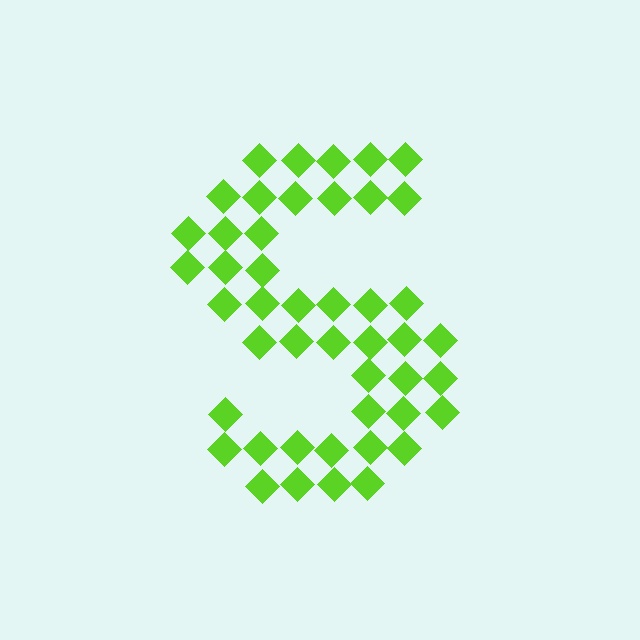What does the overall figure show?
The overall figure shows the letter S.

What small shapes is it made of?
It is made of small diamonds.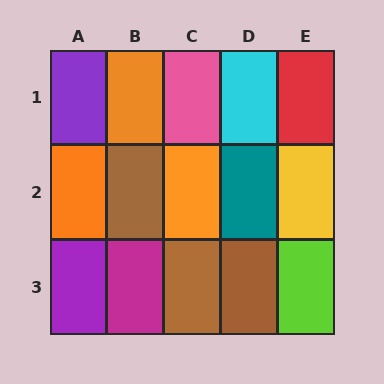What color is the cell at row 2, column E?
Yellow.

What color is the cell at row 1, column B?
Orange.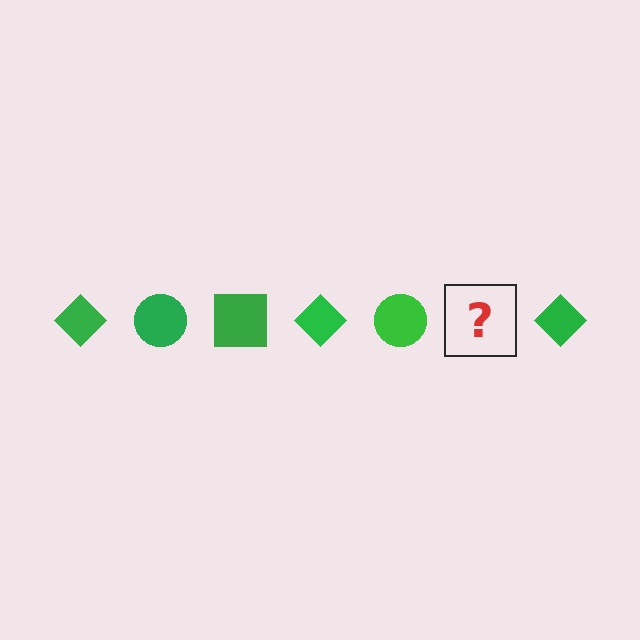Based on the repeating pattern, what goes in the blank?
The blank should be a green square.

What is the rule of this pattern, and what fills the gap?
The rule is that the pattern cycles through diamond, circle, square shapes in green. The gap should be filled with a green square.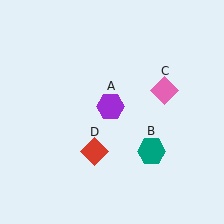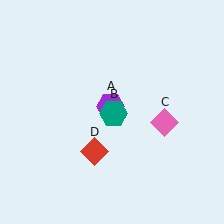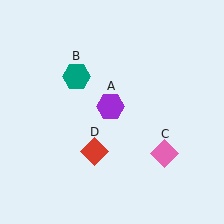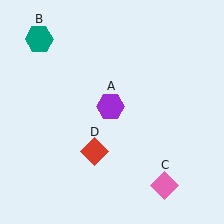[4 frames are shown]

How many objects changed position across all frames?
2 objects changed position: teal hexagon (object B), pink diamond (object C).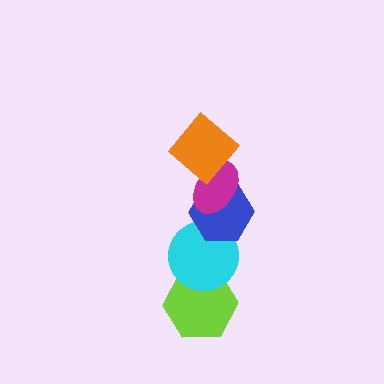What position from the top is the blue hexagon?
The blue hexagon is 3rd from the top.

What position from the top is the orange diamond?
The orange diamond is 1st from the top.